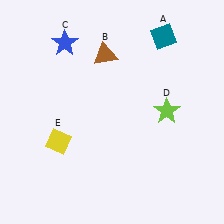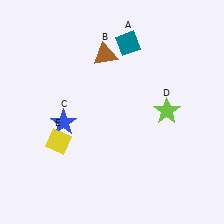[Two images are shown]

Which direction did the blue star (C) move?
The blue star (C) moved down.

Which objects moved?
The objects that moved are: the teal diamond (A), the blue star (C).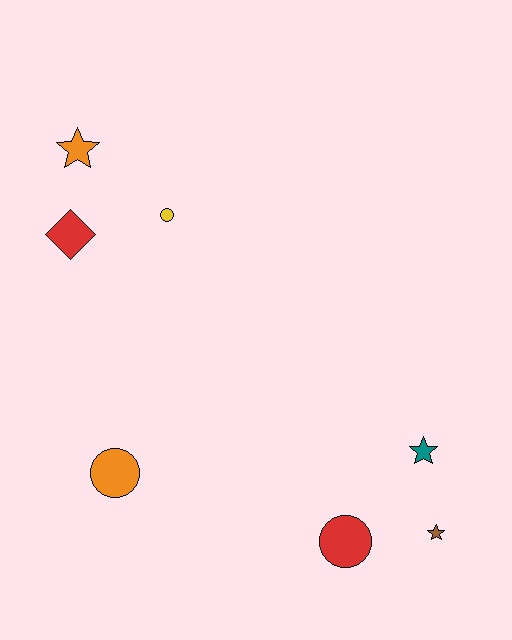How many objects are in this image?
There are 7 objects.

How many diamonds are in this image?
There is 1 diamond.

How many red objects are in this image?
There are 2 red objects.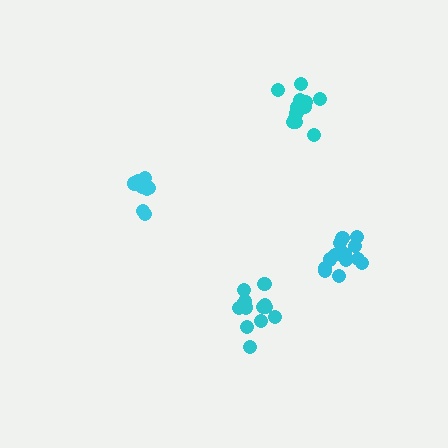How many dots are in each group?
Group 1: 9 dots, Group 2: 13 dots, Group 3: 13 dots, Group 4: 13 dots (48 total).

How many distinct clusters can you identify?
There are 4 distinct clusters.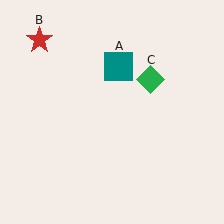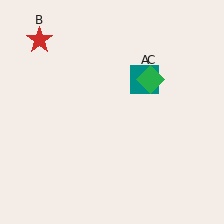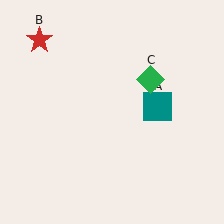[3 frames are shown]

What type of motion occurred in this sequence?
The teal square (object A) rotated clockwise around the center of the scene.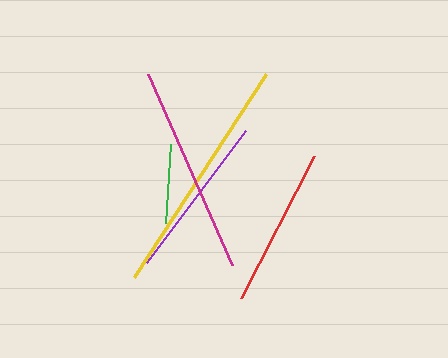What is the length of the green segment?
The green segment is approximately 79 pixels long.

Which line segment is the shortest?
The green line is the shortest at approximately 79 pixels.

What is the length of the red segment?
The red segment is approximately 160 pixels long.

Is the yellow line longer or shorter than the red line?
The yellow line is longer than the red line.